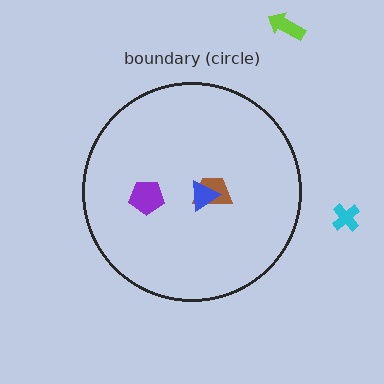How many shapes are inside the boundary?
3 inside, 2 outside.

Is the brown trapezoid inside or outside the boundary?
Inside.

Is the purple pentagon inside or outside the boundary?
Inside.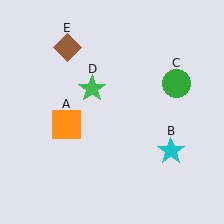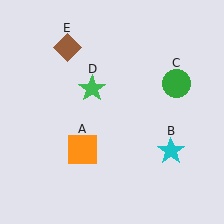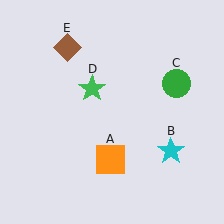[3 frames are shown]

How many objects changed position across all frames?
1 object changed position: orange square (object A).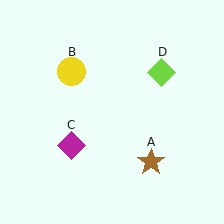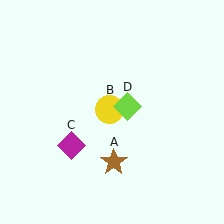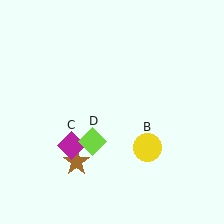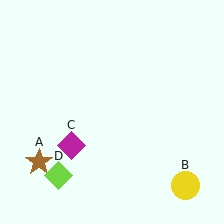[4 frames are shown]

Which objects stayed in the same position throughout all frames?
Magenta diamond (object C) remained stationary.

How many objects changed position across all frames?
3 objects changed position: brown star (object A), yellow circle (object B), lime diamond (object D).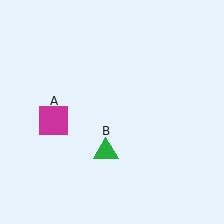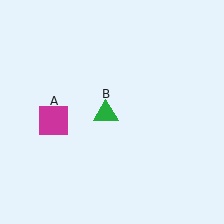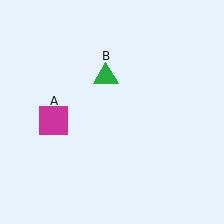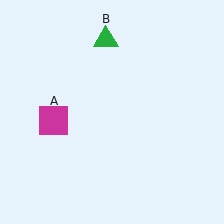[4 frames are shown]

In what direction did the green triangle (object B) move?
The green triangle (object B) moved up.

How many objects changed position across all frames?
1 object changed position: green triangle (object B).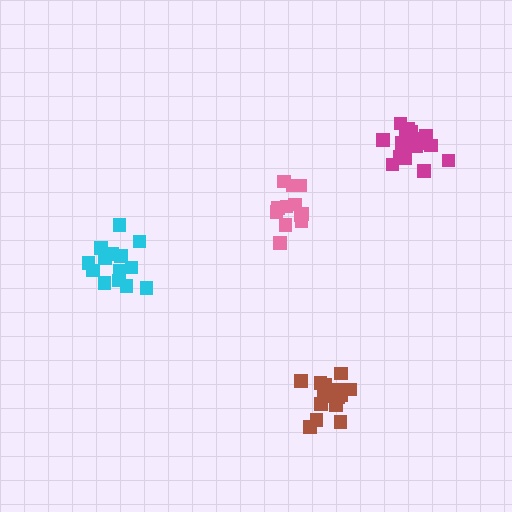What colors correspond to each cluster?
The clusters are colored: pink, brown, magenta, cyan.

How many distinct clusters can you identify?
There are 4 distinct clusters.